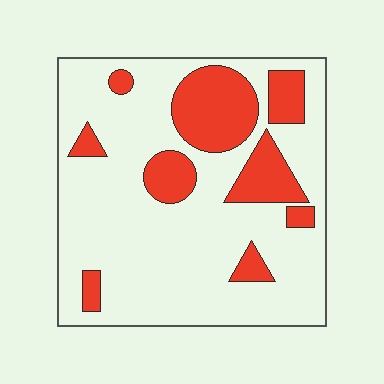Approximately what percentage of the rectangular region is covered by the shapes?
Approximately 25%.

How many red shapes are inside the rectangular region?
9.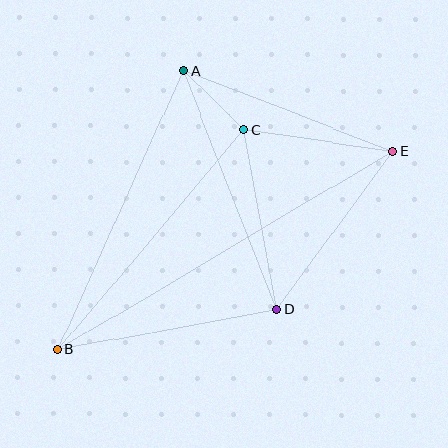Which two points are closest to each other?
Points A and C are closest to each other.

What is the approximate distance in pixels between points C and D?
The distance between C and D is approximately 182 pixels.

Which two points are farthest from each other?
Points B and E are farthest from each other.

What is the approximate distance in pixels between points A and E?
The distance between A and E is approximately 224 pixels.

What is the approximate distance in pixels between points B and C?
The distance between B and C is approximately 288 pixels.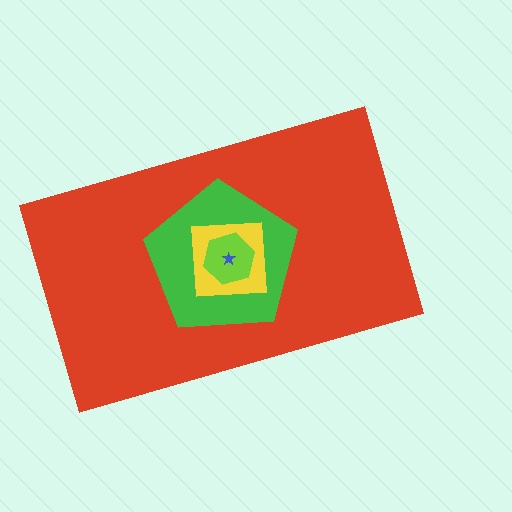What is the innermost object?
The blue star.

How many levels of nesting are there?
5.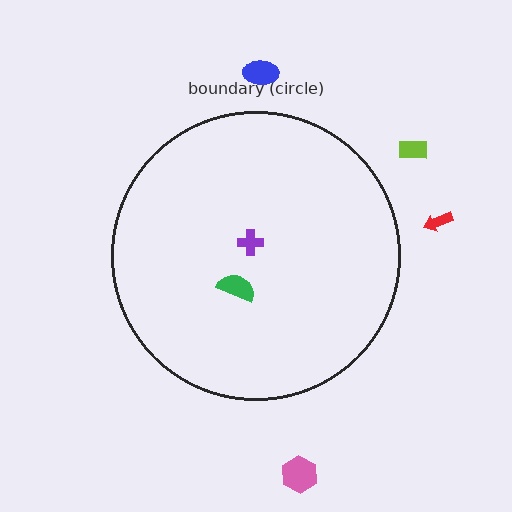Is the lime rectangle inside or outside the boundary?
Outside.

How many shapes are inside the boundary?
2 inside, 4 outside.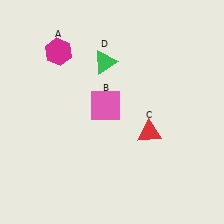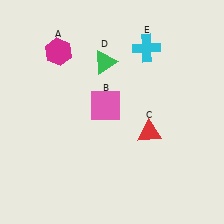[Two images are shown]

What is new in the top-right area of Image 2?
A cyan cross (E) was added in the top-right area of Image 2.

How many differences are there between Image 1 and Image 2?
There is 1 difference between the two images.